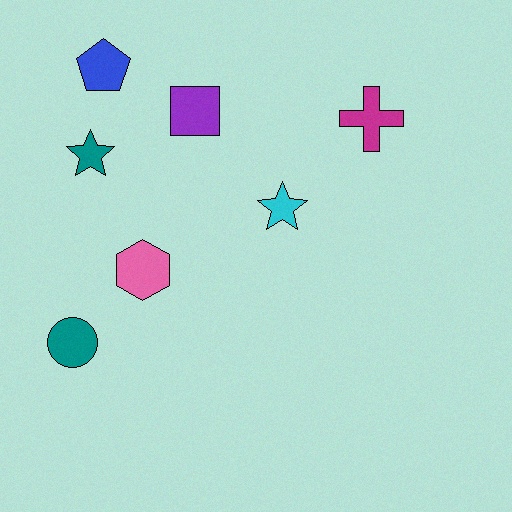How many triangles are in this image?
There are no triangles.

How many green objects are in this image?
There are no green objects.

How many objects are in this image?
There are 7 objects.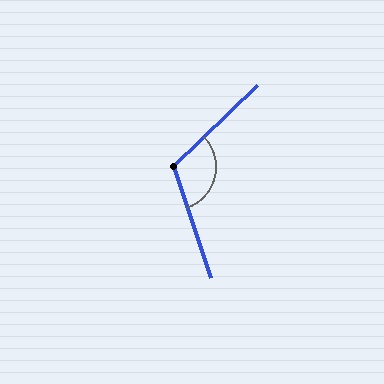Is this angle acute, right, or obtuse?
It is obtuse.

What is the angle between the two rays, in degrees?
Approximately 115 degrees.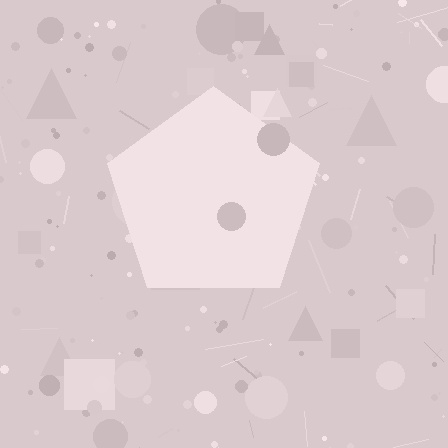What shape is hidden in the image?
A pentagon is hidden in the image.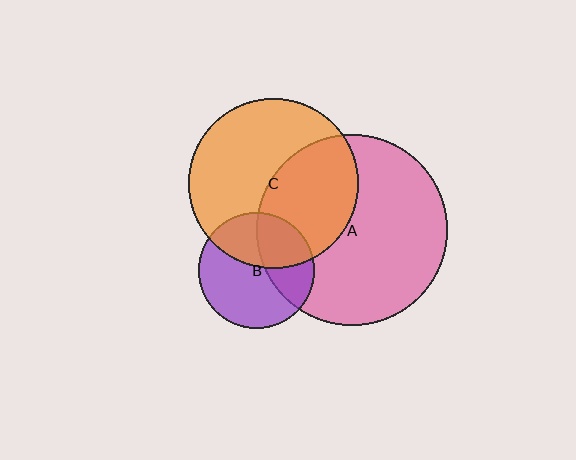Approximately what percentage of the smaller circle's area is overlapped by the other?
Approximately 35%.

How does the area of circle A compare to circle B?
Approximately 2.7 times.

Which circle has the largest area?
Circle A (pink).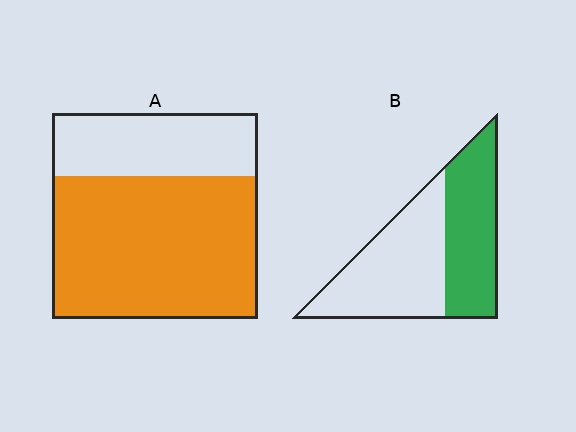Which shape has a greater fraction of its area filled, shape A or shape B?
Shape A.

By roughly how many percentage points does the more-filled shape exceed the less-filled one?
By roughly 25 percentage points (A over B).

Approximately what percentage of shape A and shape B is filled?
A is approximately 70% and B is approximately 45%.